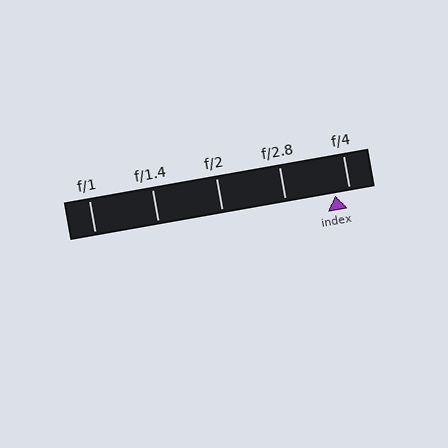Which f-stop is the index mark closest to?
The index mark is closest to f/4.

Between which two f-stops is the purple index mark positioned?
The index mark is between f/2.8 and f/4.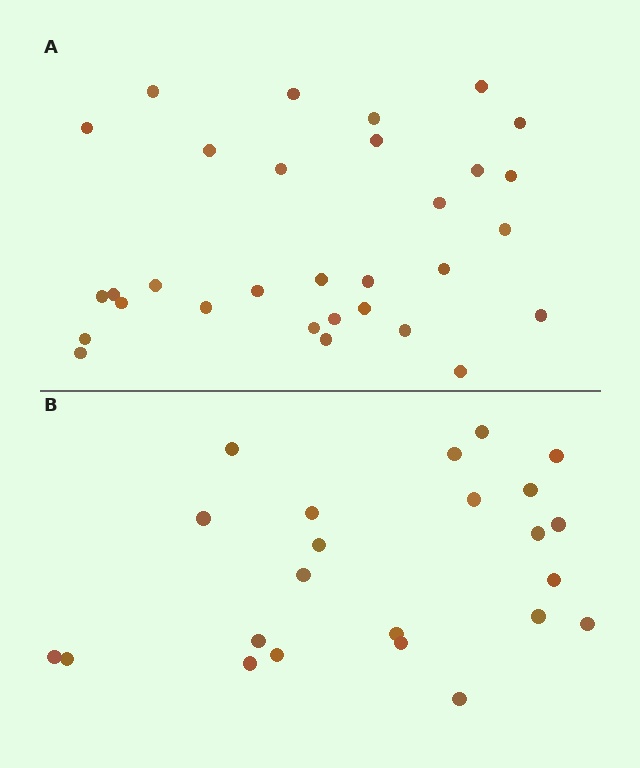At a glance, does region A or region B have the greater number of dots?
Region A (the top region) has more dots.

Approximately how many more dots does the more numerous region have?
Region A has roughly 8 or so more dots than region B.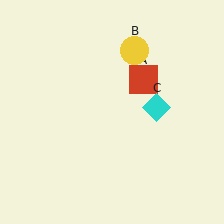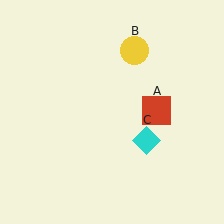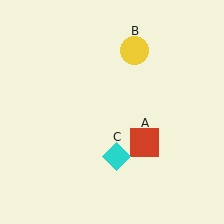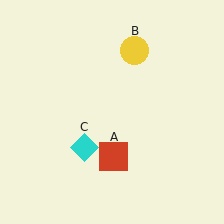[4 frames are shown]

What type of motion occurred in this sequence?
The red square (object A), cyan diamond (object C) rotated clockwise around the center of the scene.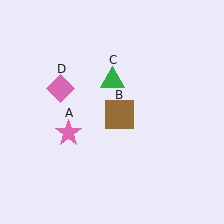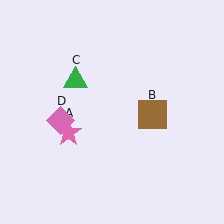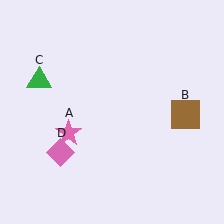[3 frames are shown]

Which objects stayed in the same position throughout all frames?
Pink star (object A) remained stationary.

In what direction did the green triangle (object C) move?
The green triangle (object C) moved left.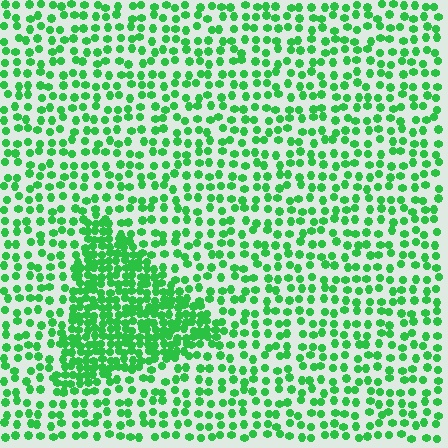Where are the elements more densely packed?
The elements are more densely packed inside the triangle boundary.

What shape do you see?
I see a triangle.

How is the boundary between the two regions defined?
The boundary is defined by a change in element density (approximately 2.2x ratio). All elements are the same color, size, and shape.